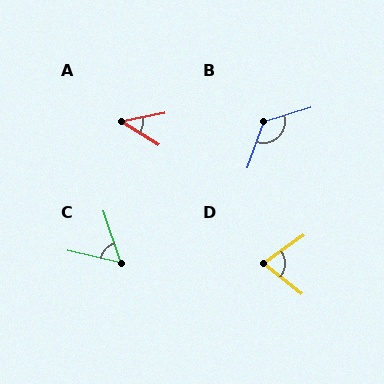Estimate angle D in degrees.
Approximately 73 degrees.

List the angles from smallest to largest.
A (43°), C (58°), D (73°), B (126°).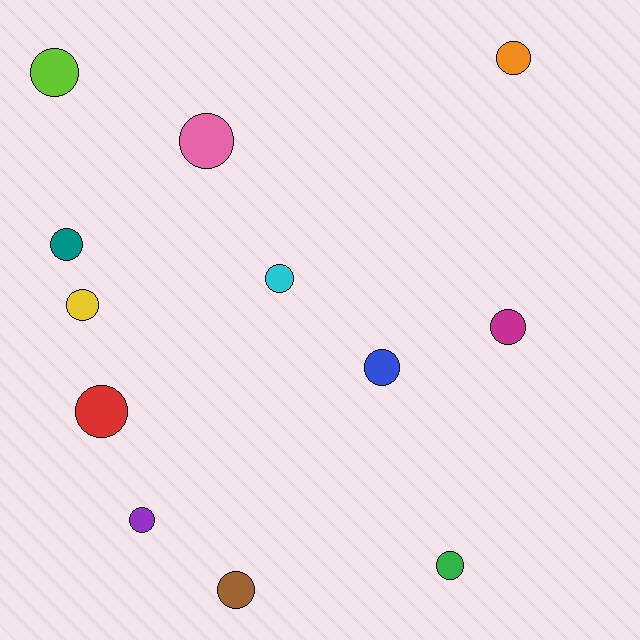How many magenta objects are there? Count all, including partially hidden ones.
There is 1 magenta object.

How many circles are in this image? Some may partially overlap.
There are 12 circles.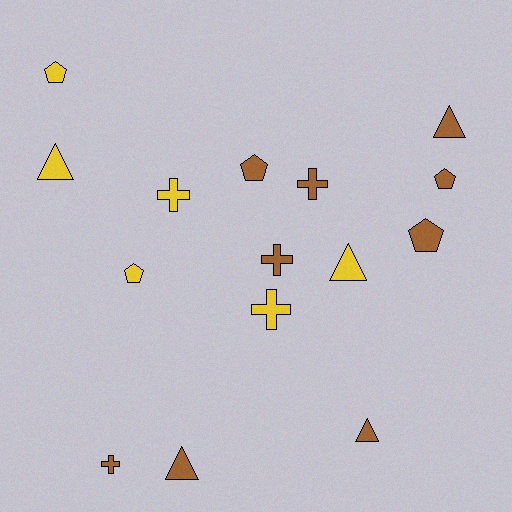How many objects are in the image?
There are 15 objects.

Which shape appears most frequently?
Cross, with 5 objects.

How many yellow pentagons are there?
There are 2 yellow pentagons.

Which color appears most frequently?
Brown, with 9 objects.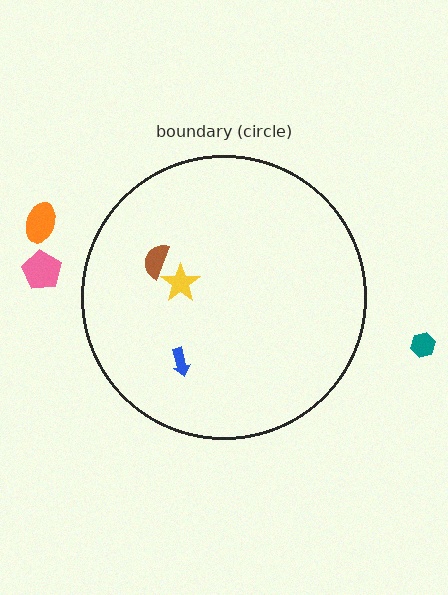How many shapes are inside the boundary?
3 inside, 3 outside.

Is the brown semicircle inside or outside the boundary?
Inside.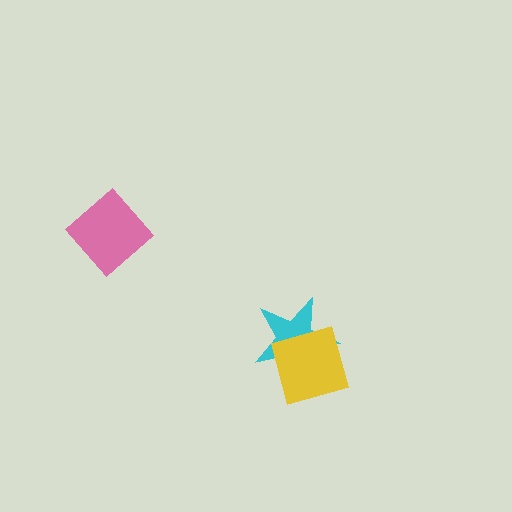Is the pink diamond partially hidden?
No, no other shape covers it.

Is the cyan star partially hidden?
Yes, it is partially covered by another shape.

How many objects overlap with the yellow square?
1 object overlaps with the yellow square.